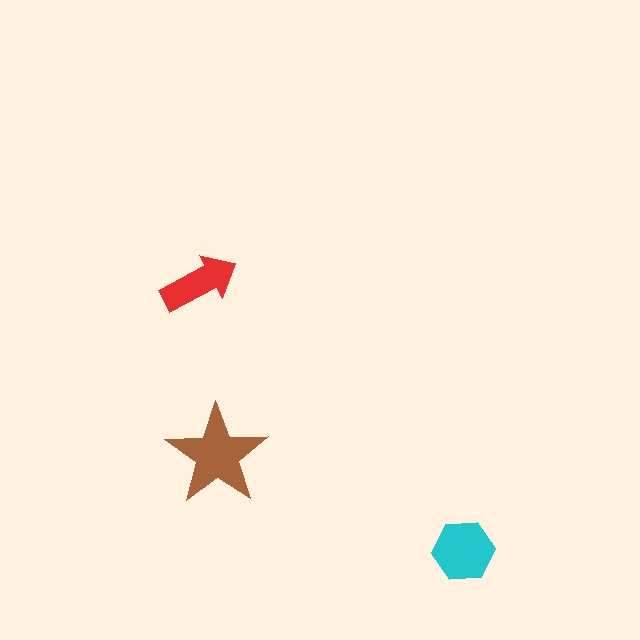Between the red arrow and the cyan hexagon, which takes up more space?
The cyan hexagon.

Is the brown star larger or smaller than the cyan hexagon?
Larger.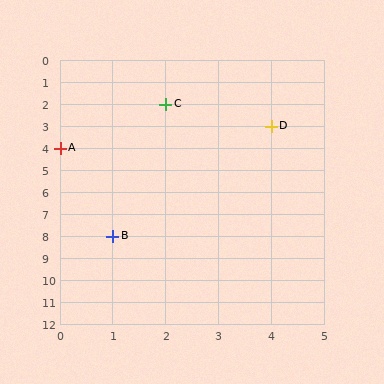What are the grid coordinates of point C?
Point C is at grid coordinates (2, 2).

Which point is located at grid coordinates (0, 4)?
Point A is at (0, 4).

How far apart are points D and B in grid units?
Points D and B are 3 columns and 5 rows apart (about 5.8 grid units diagonally).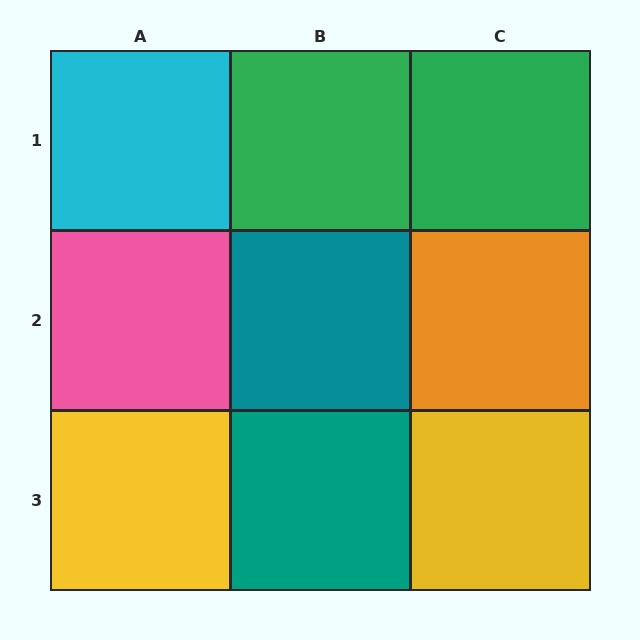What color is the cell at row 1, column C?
Green.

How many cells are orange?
1 cell is orange.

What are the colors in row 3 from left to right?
Yellow, teal, yellow.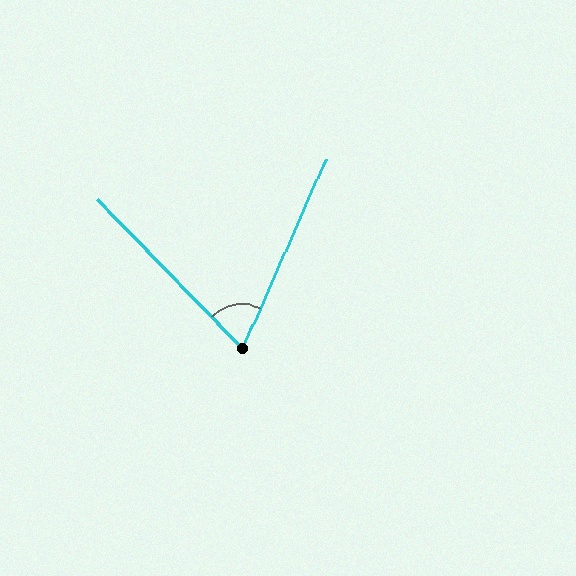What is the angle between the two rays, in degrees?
Approximately 68 degrees.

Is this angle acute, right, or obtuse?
It is acute.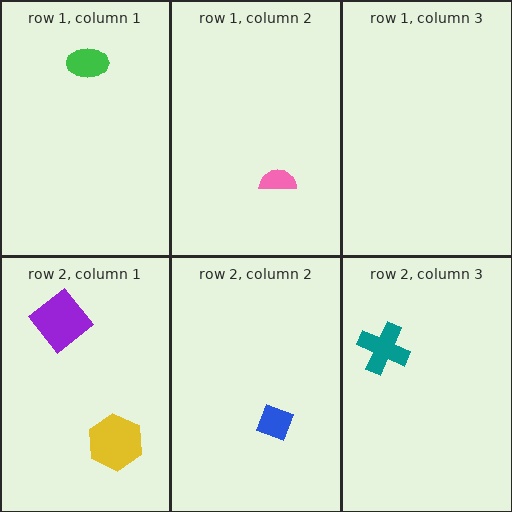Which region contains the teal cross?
The row 2, column 3 region.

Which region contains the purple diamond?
The row 2, column 1 region.